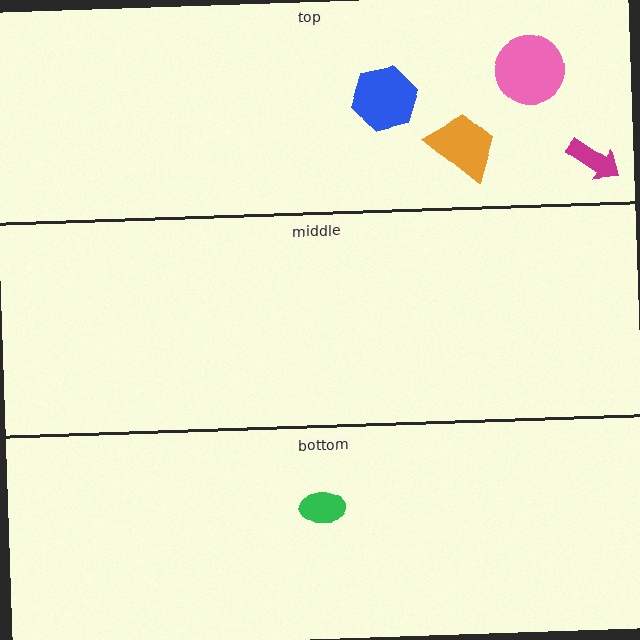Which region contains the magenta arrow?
The top region.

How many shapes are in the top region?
4.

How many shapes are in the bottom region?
1.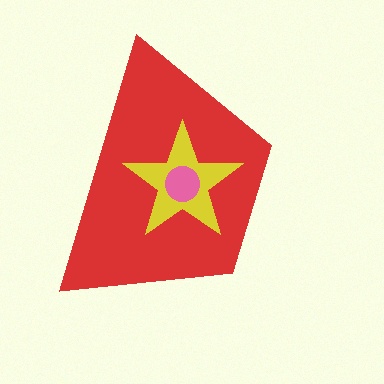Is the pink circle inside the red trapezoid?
Yes.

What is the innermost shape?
The pink circle.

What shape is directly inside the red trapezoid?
The yellow star.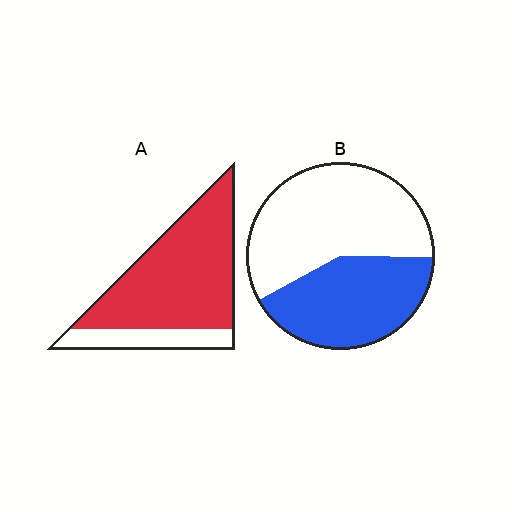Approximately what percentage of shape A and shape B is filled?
A is approximately 80% and B is approximately 40%.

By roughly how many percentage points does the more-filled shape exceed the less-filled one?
By roughly 35 percentage points (A over B).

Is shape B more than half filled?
No.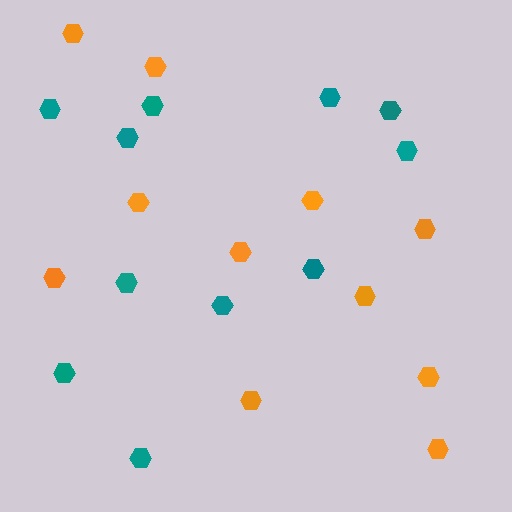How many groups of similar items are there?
There are 2 groups: one group of teal hexagons (11) and one group of orange hexagons (11).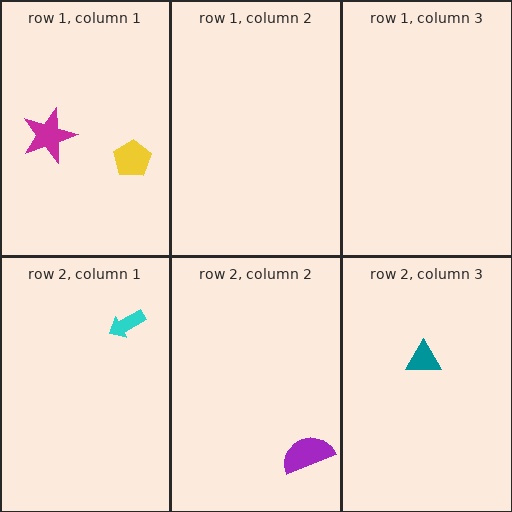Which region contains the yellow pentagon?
The row 1, column 1 region.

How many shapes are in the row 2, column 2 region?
1.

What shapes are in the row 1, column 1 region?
The magenta star, the yellow pentagon.